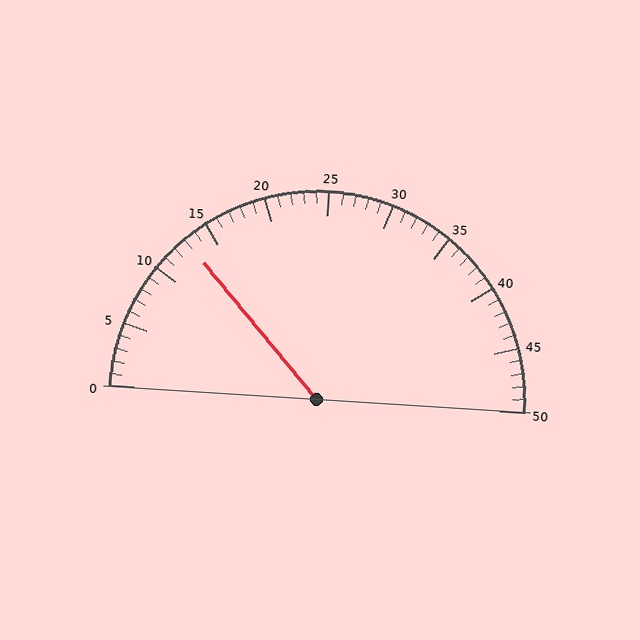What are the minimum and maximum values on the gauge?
The gauge ranges from 0 to 50.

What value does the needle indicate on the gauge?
The needle indicates approximately 13.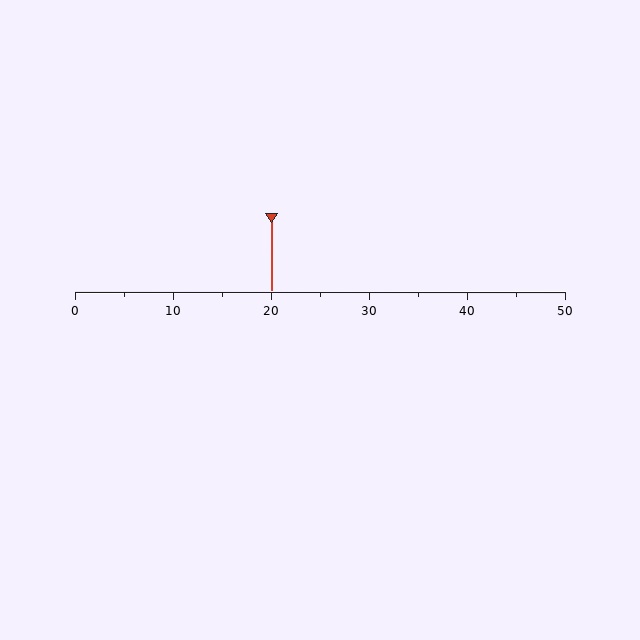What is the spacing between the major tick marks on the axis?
The major ticks are spaced 10 apart.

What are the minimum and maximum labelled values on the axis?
The axis runs from 0 to 50.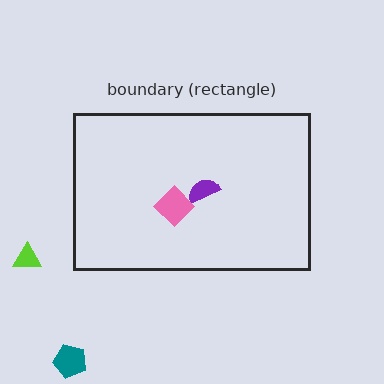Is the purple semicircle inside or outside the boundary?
Inside.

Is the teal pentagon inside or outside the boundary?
Outside.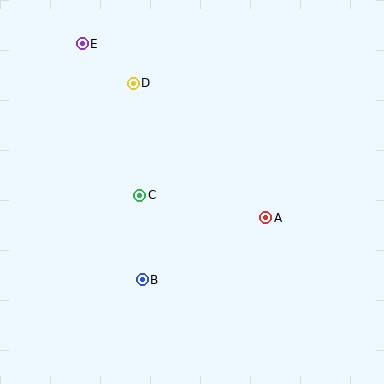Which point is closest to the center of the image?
Point C at (140, 195) is closest to the center.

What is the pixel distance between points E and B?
The distance between E and B is 243 pixels.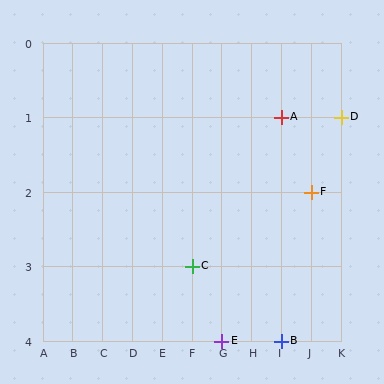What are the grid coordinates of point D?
Point D is at grid coordinates (K, 1).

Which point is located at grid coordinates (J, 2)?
Point F is at (J, 2).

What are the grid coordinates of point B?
Point B is at grid coordinates (I, 4).